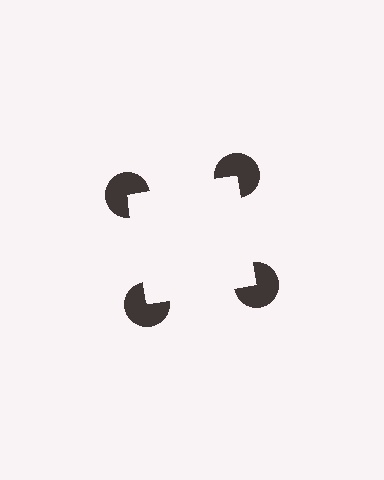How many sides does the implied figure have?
4 sides.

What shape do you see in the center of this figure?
An illusory square — its edges are inferred from the aligned wedge cuts in the pac-man discs, not physically drawn.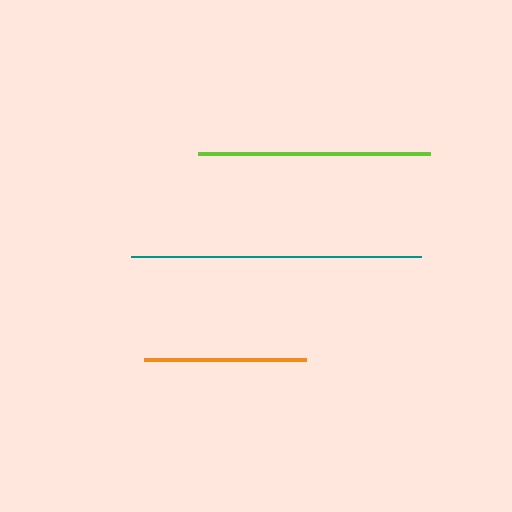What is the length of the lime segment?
The lime segment is approximately 232 pixels long.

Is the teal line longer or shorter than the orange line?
The teal line is longer than the orange line.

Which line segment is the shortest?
The orange line is the shortest at approximately 161 pixels.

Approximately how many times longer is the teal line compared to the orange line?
The teal line is approximately 1.8 times the length of the orange line.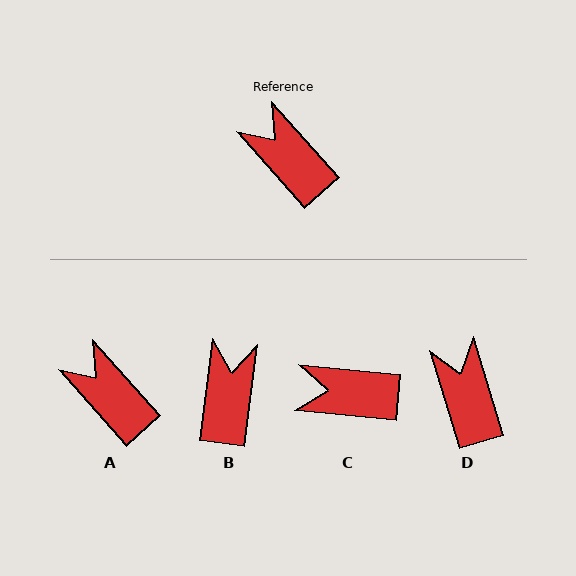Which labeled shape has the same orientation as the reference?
A.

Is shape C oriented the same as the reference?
No, it is off by about 43 degrees.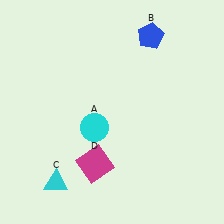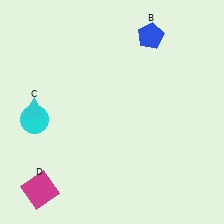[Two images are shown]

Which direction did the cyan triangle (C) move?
The cyan triangle (C) moved up.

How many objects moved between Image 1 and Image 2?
3 objects moved between the two images.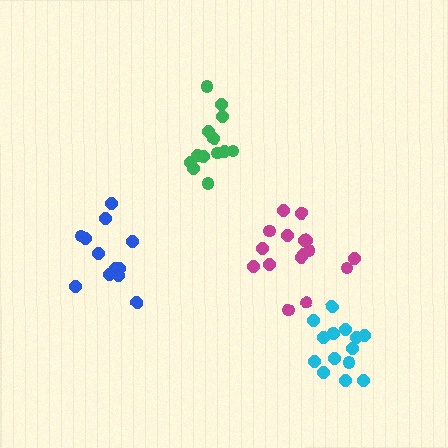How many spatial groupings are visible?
There are 4 spatial groupings.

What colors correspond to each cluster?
The clusters are colored: cyan, magenta, green, blue.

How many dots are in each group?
Group 1: 15 dots, Group 2: 16 dots, Group 3: 13 dots, Group 4: 12 dots (56 total).